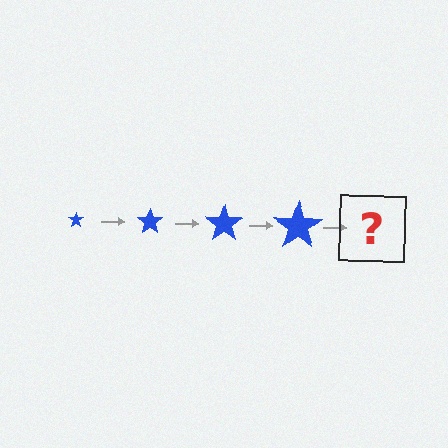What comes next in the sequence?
The next element should be a blue star, larger than the previous one.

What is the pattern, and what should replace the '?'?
The pattern is that the star gets progressively larger each step. The '?' should be a blue star, larger than the previous one.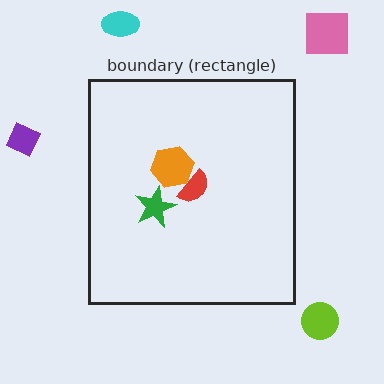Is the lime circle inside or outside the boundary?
Outside.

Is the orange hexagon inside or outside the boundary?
Inside.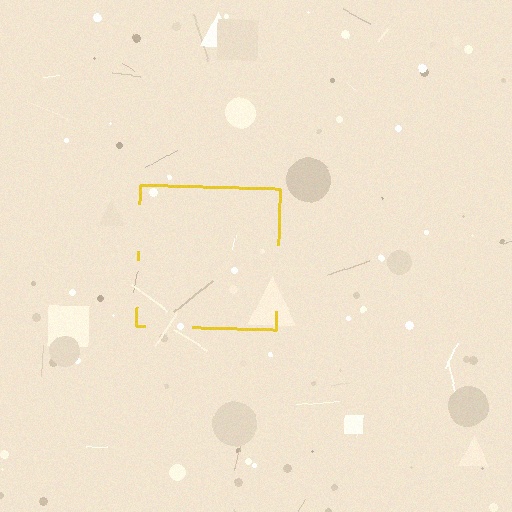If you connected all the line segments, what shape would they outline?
They would outline a square.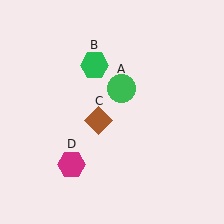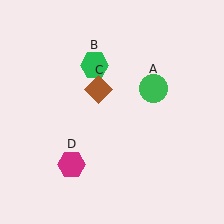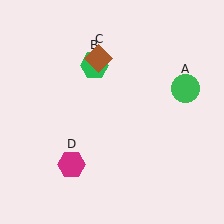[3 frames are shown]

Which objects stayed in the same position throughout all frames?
Green hexagon (object B) and magenta hexagon (object D) remained stationary.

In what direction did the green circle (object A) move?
The green circle (object A) moved right.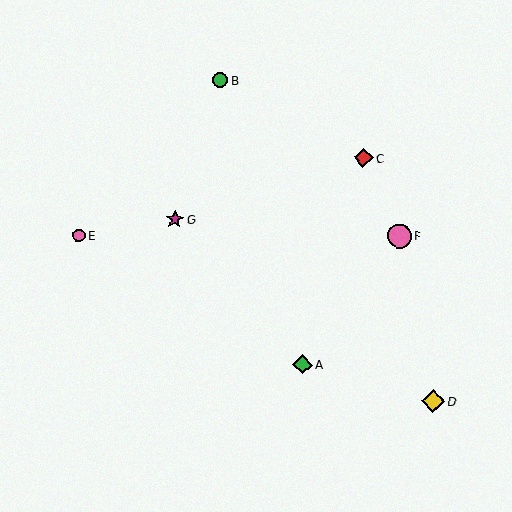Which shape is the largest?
The pink circle (labeled F) is the largest.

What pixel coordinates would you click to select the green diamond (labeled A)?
Click at (302, 364) to select the green diamond A.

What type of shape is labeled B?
Shape B is a green circle.